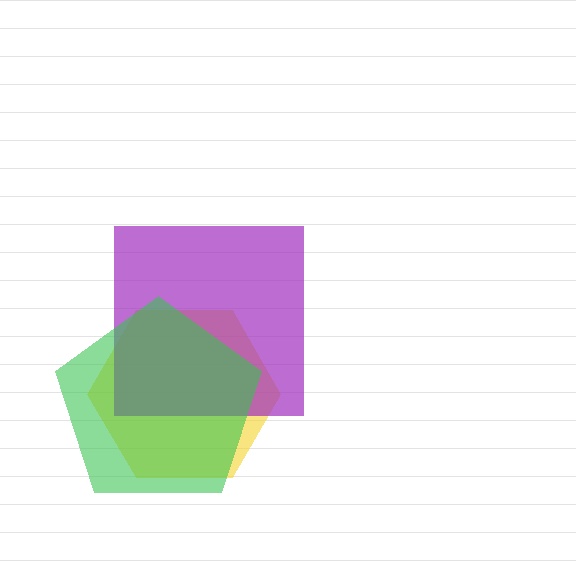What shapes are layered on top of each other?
The layered shapes are: a yellow hexagon, a purple square, a green pentagon.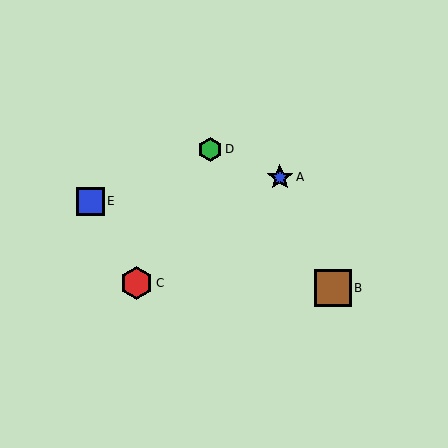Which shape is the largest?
The brown square (labeled B) is the largest.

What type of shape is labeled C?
Shape C is a red hexagon.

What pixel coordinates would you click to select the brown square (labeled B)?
Click at (333, 288) to select the brown square B.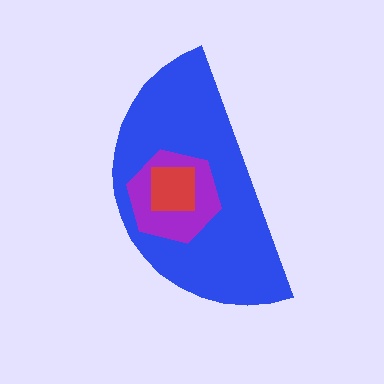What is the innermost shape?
The red square.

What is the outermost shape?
The blue semicircle.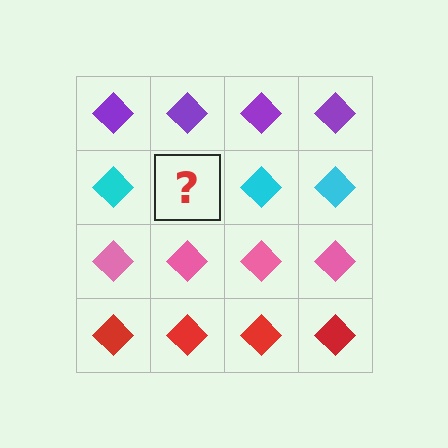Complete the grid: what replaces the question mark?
The question mark should be replaced with a cyan diamond.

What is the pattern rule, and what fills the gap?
The rule is that each row has a consistent color. The gap should be filled with a cyan diamond.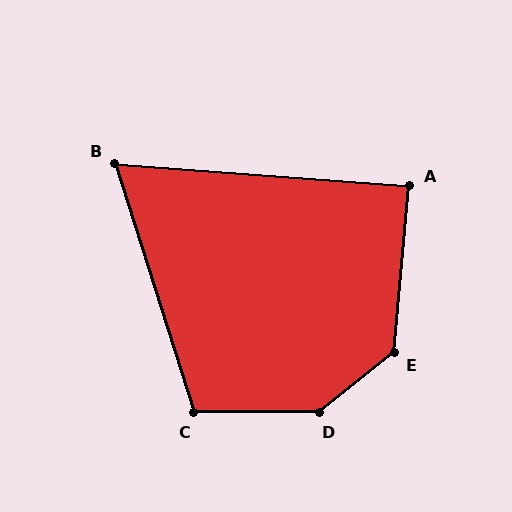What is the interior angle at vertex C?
Approximately 107 degrees (obtuse).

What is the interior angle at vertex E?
Approximately 134 degrees (obtuse).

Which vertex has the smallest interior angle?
B, at approximately 68 degrees.